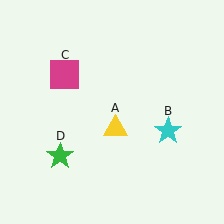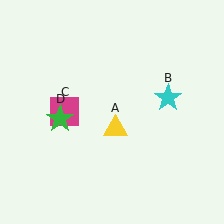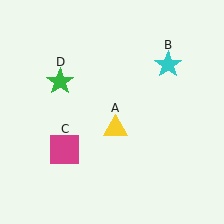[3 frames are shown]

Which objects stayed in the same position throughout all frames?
Yellow triangle (object A) remained stationary.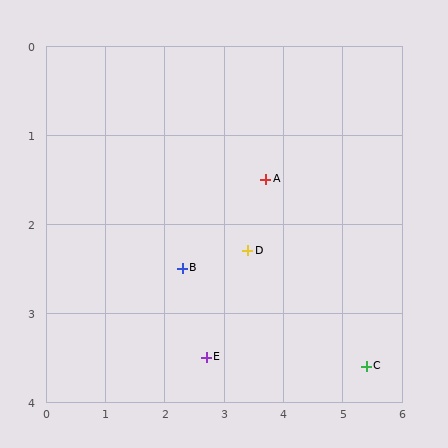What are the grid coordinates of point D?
Point D is at approximately (3.4, 2.3).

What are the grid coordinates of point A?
Point A is at approximately (3.7, 1.5).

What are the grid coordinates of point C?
Point C is at approximately (5.4, 3.6).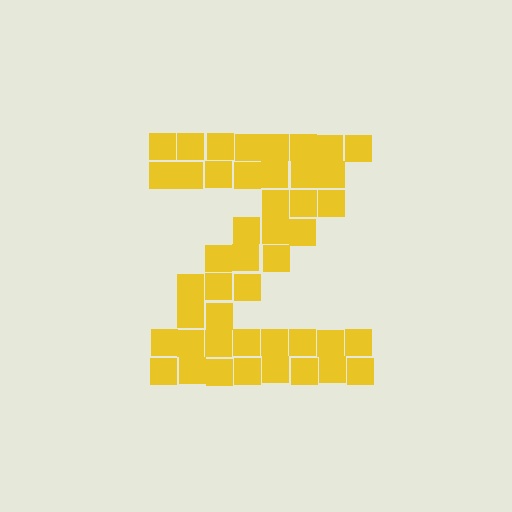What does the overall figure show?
The overall figure shows the letter Z.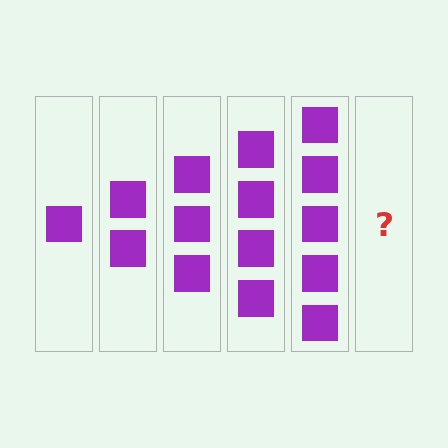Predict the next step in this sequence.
The next step is 6 squares.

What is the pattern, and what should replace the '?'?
The pattern is that each step adds one more square. The '?' should be 6 squares.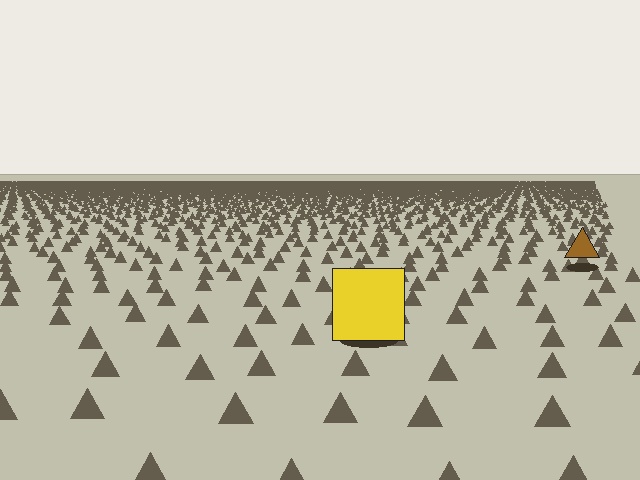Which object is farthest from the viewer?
The brown triangle is farthest from the viewer. It appears smaller and the ground texture around it is denser.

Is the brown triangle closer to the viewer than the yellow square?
No. The yellow square is closer — you can tell from the texture gradient: the ground texture is coarser near it.